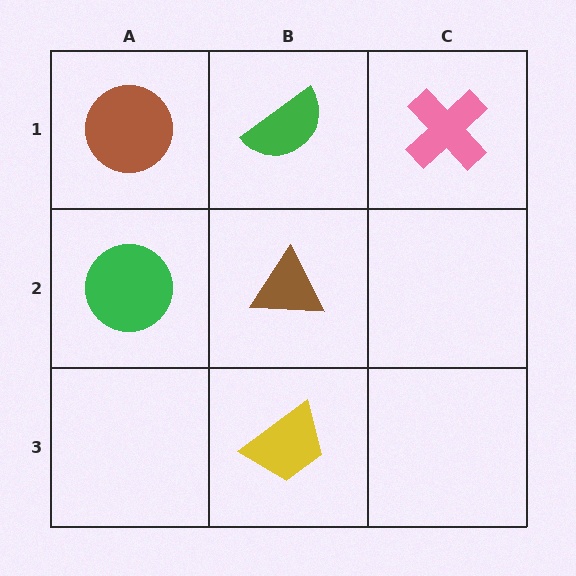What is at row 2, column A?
A green circle.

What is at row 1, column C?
A pink cross.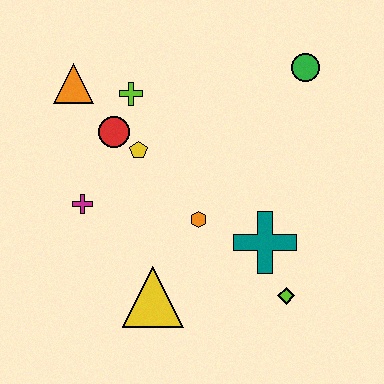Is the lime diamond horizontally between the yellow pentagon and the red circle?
No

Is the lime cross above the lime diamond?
Yes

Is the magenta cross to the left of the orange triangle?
No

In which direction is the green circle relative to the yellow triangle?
The green circle is above the yellow triangle.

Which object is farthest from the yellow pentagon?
The lime diamond is farthest from the yellow pentagon.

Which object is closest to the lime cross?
The red circle is closest to the lime cross.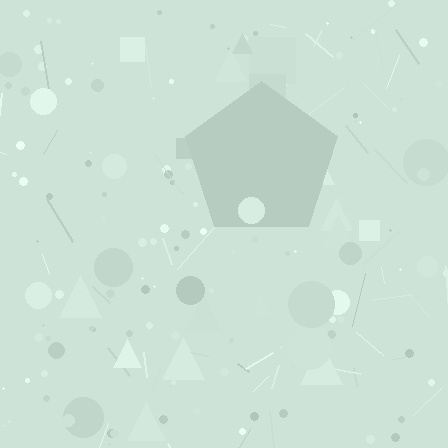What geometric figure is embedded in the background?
A pentagon is embedded in the background.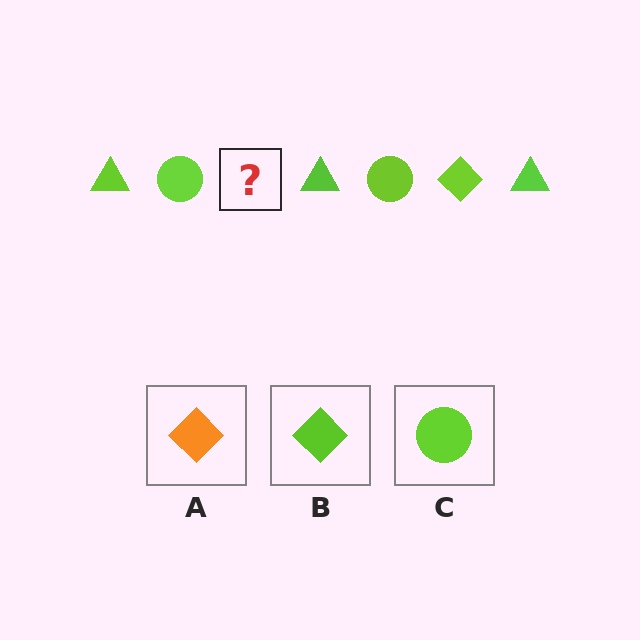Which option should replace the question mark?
Option B.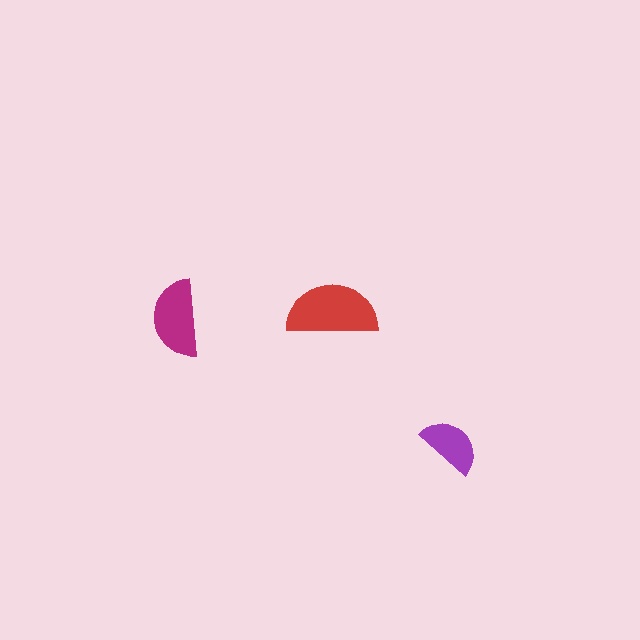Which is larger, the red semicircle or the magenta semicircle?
The red one.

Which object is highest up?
The red semicircle is topmost.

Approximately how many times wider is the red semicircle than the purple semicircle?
About 1.5 times wider.